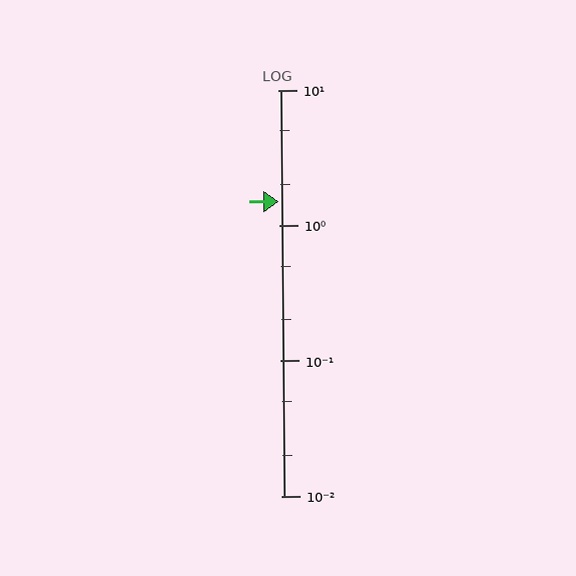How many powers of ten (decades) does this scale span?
The scale spans 3 decades, from 0.01 to 10.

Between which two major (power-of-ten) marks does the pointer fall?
The pointer is between 1 and 10.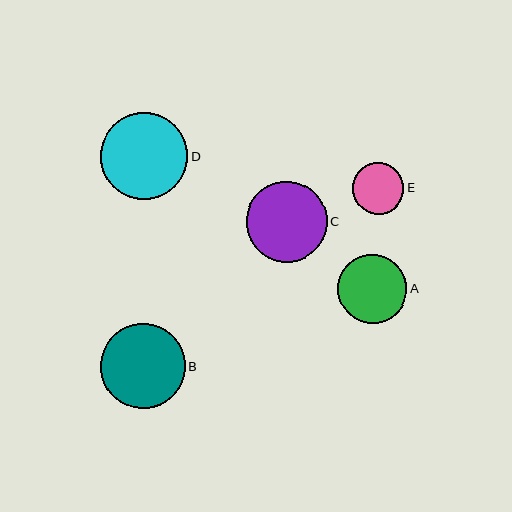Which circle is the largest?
Circle D is the largest with a size of approximately 87 pixels.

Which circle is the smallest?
Circle E is the smallest with a size of approximately 51 pixels.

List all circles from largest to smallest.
From largest to smallest: D, B, C, A, E.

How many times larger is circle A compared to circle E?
Circle A is approximately 1.3 times the size of circle E.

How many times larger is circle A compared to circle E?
Circle A is approximately 1.3 times the size of circle E.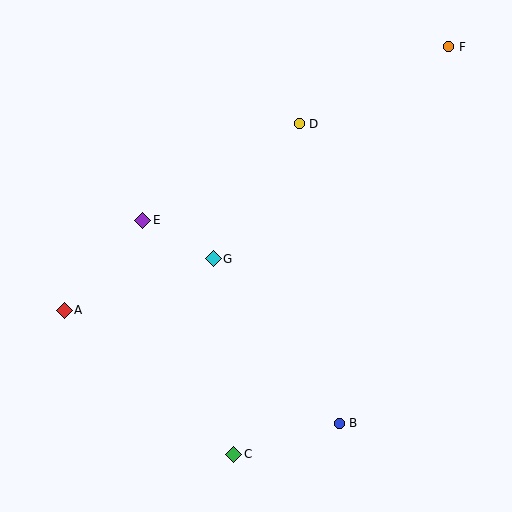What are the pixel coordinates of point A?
Point A is at (64, 310).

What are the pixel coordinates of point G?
Point G is at (213, 259).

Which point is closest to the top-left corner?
Point E is closest to the top-left corner.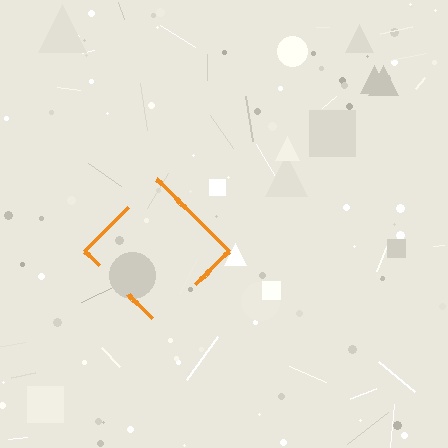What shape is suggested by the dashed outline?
The dashed outline suggests a diamond.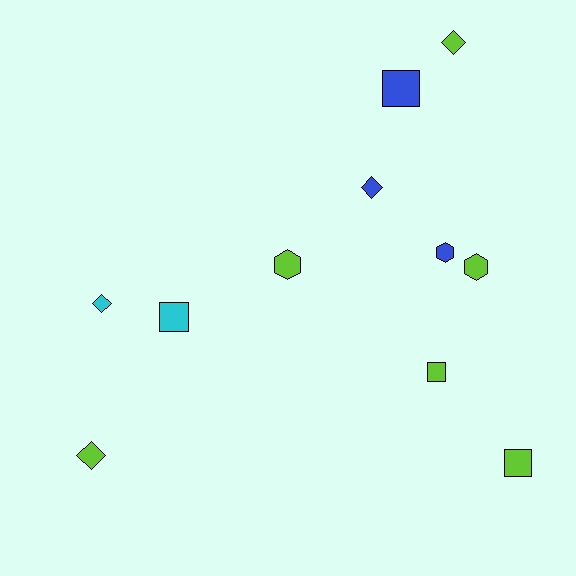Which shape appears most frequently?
Diamond, with 4 objects.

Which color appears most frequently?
Lime, with 6 objects.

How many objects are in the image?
There are 11 objects.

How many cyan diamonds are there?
There is 1 cyan diamond.